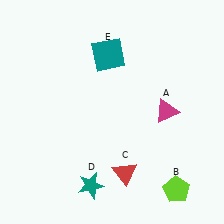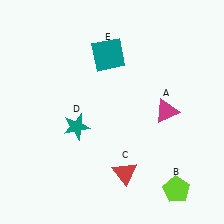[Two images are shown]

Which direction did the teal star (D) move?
The teal star (D) moved up.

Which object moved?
The teal star (D) moved up.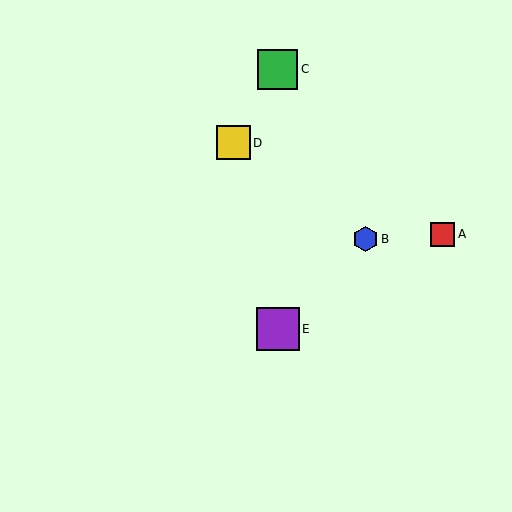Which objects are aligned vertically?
Objects C, E are aligned vertically.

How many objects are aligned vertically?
2 objects (C, E) are aligned vertically.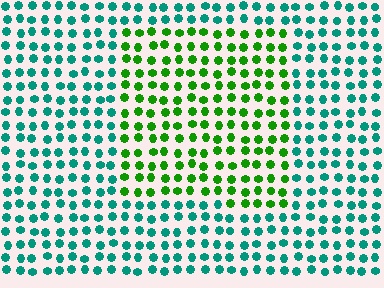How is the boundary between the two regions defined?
The boundary is defined purely by a slight shift in hue (about 54 degrees). Spacing, size, and orientation are identical on both sides.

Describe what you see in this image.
The image is filled with small teal elements in a uniform arrangement. A rectangle-shaped region is visible where the elements are tinted to a slightly different hue, forming a subtle color boundary.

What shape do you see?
I see a rectangle.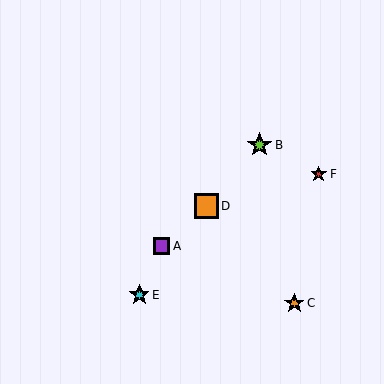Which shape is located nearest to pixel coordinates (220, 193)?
The orange square (labeled D) at (206, 206) is nearest to that location.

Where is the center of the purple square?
The center of the purple square is at (161, 246).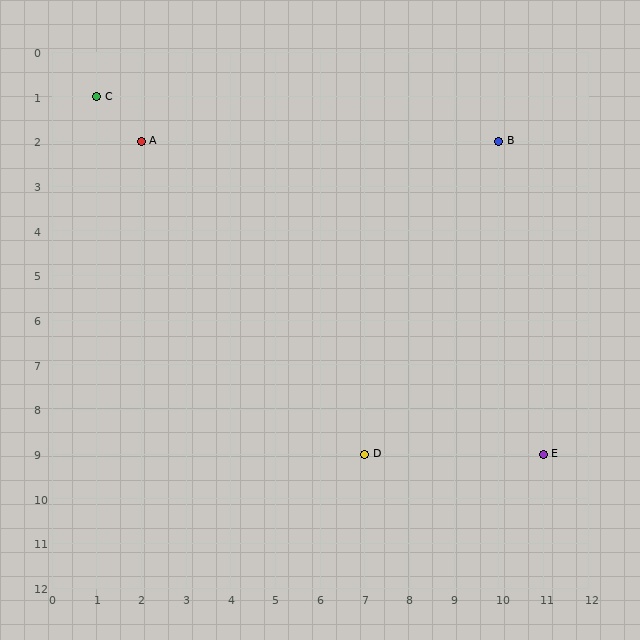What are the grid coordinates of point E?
Point E is at grid coordinates (11, 9).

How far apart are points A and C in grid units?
Points A and C are 1 column and 1 row apart (about 1.4 grid units diagonally).